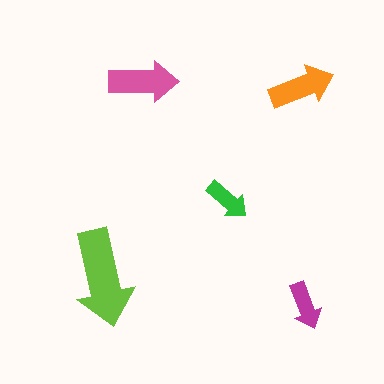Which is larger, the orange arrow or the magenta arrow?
The orange one.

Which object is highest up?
The pink arrow is topmost.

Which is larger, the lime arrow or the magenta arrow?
The lime one.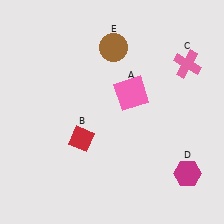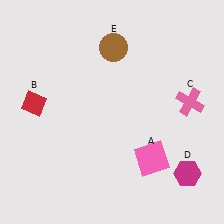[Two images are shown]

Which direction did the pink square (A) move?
The pink square (A) moved down.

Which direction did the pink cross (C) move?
The pink cross (C) moved down.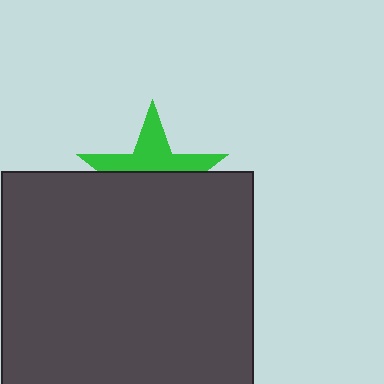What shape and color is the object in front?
The object in front is a dark gray square.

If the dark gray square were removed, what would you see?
You would see the complete green star.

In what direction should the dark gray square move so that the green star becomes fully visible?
The dark gray square should move down. That is the shortest direction to clear the overlap and leave the green star fully visible.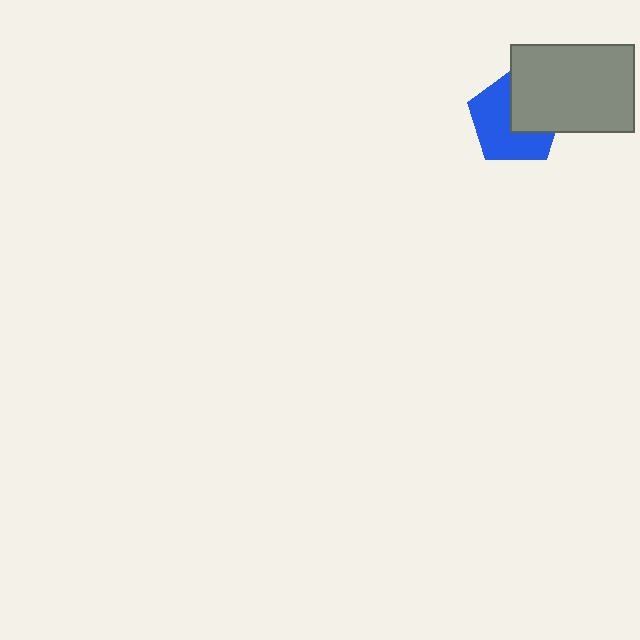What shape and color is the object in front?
The object in front is a gray rectangle.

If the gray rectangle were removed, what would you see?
You would see the complete blue pentagon.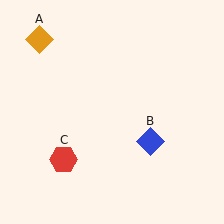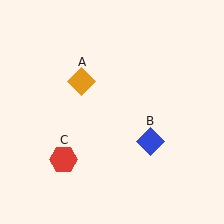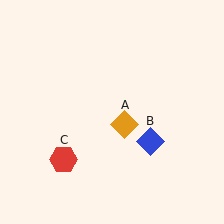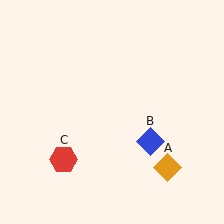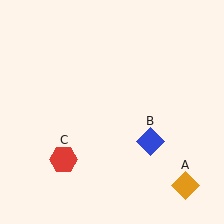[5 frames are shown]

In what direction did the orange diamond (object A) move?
The orange diamond (object A) moved down and to the right.